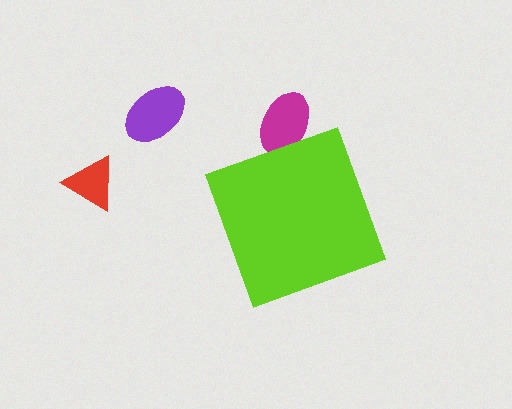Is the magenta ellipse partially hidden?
Yes, the magenta ellipse is partially hidden behind the lime diamond.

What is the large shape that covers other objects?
A lime diamond.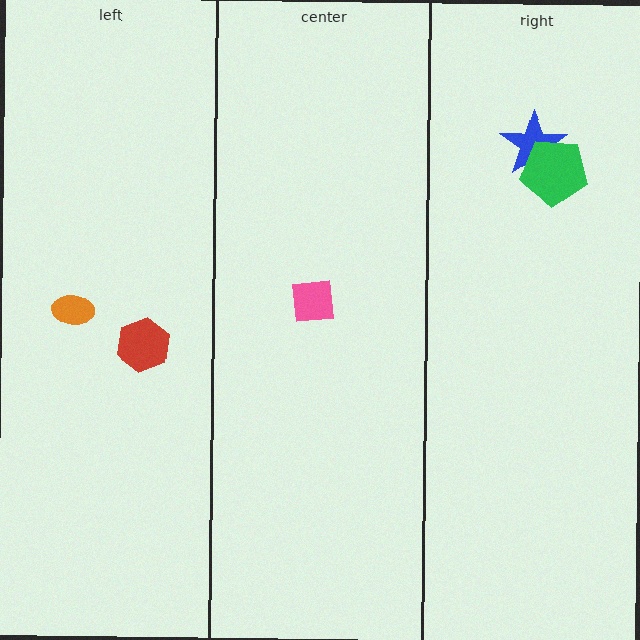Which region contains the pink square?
The center region.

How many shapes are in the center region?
1.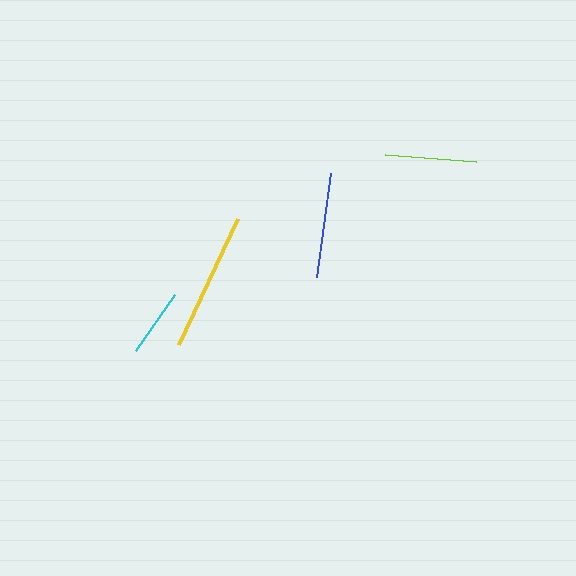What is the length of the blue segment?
The blue segment is approximately 105 pixels long.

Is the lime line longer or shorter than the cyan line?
The lime line is longer than the cyan line.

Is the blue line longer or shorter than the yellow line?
The yellow line is longer than the blue line.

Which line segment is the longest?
The yellow line is the longest at approximately 139 pixels.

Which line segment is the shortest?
The cyan line is the shortest at approximately 68 pixels.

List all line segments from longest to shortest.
From longest to shortest: yellow, blue, lime, cyan.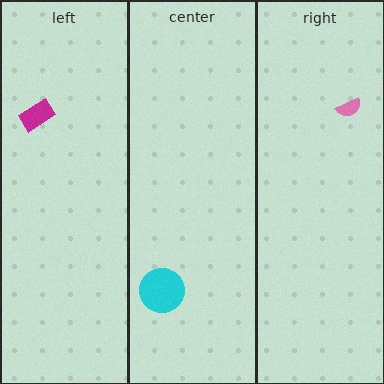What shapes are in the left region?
The magenta rectangle.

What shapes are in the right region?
The pink semicircle.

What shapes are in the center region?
The cyan circle.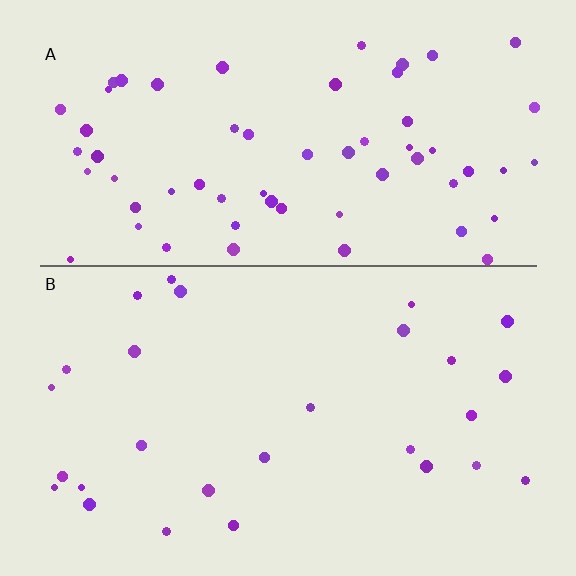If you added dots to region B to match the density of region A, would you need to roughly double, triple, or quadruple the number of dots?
Approximately double.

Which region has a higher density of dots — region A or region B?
A (the top).